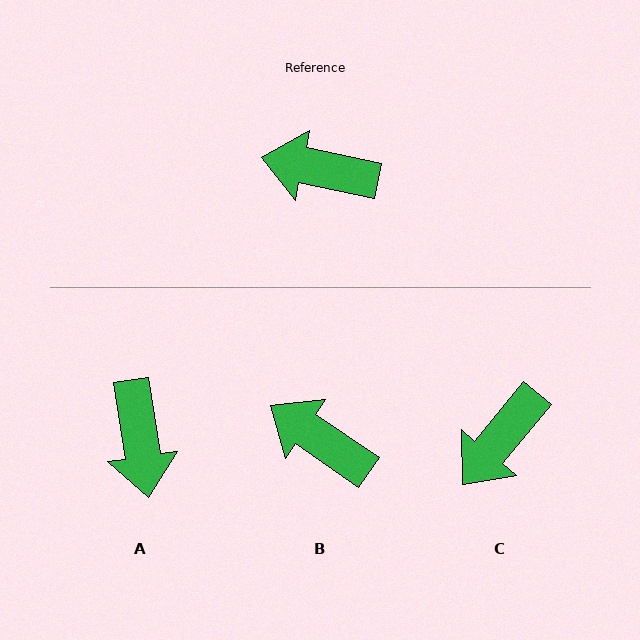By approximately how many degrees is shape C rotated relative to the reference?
Approximately 62 degrees counter-clockwise.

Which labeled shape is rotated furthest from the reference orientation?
A, about 110 degrees away.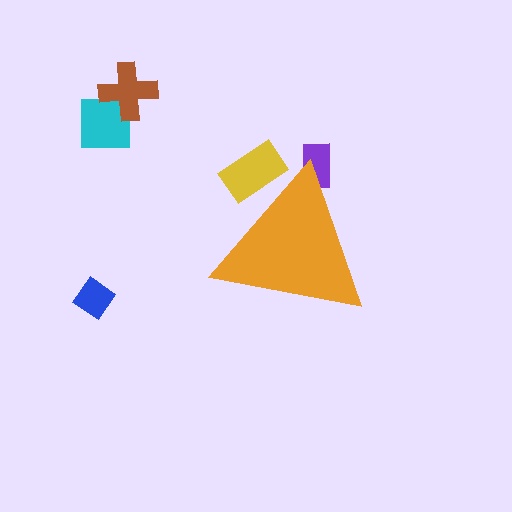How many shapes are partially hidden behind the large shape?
2 shapes are partially hidden.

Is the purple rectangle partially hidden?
Yes, the purple rectangle is partially hidden behind the orange triangle.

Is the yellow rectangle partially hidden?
Yes, the yellow rectangle is partially hidden behind the orange triangle.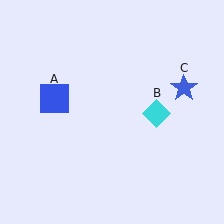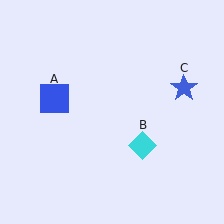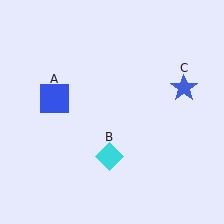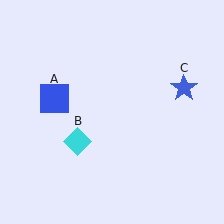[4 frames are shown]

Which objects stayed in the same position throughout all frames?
Blue square (object A) and blue star (object C) remained stationary.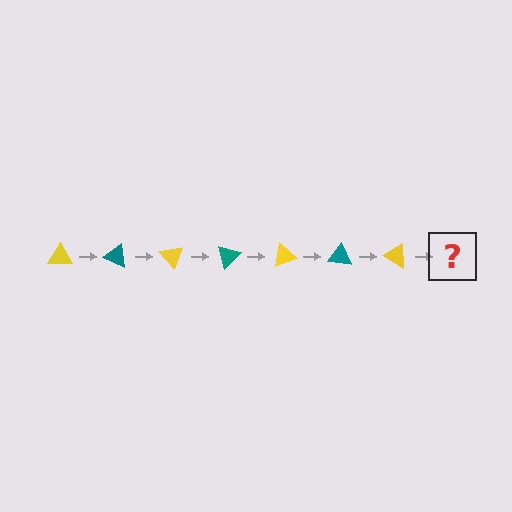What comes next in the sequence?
The next element should be a teal triangle, rotated 175 degrees from the start.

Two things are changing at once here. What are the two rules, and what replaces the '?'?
The two rules are that it rotates 25 degrees each step and the color cycles through yellow and teal. The '?' should be a teal triangle, rotated 175 degrees from the start.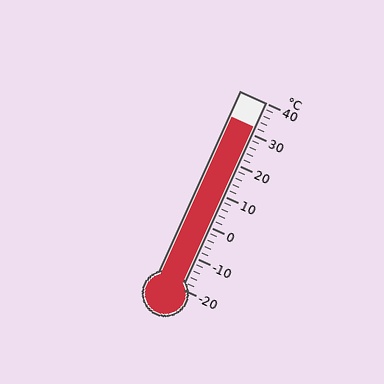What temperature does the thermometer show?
The thermometer shows approximately 32°C.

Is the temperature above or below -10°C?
The temperature is above -10°C.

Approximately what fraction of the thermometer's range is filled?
The thermometer is filled to approximately 85% of its range.